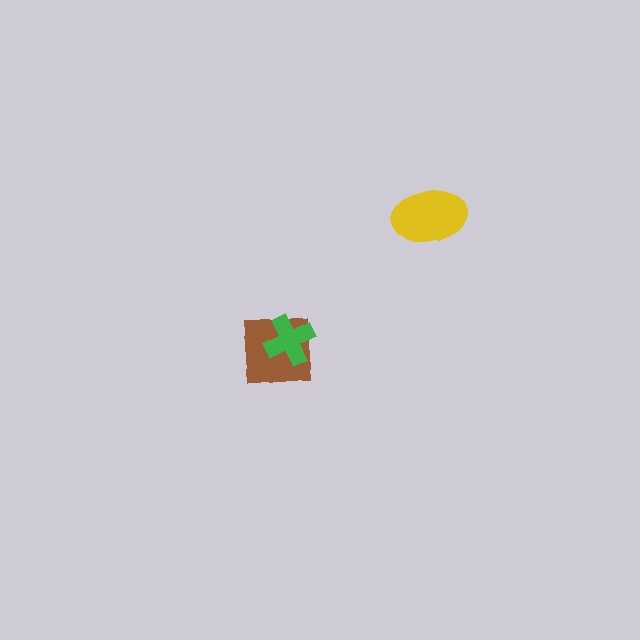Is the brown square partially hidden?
Yes, it is partially covered by another shape.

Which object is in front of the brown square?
The green cross is in front of the brown square.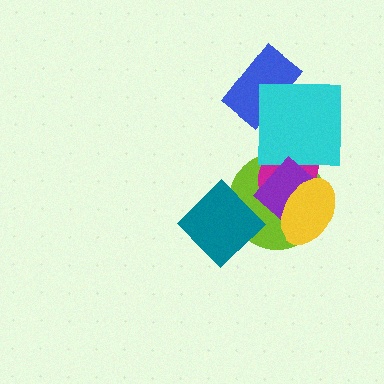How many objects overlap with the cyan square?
3 objects overlap with the cyan square.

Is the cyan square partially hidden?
No, no other shape covers it.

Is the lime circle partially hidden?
Yes, it is partially covered by another shape.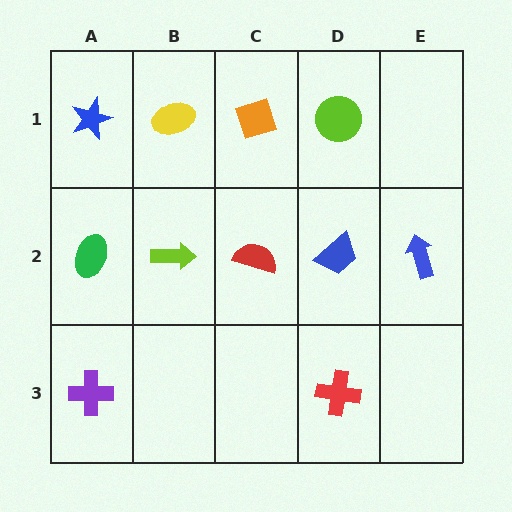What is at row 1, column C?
An orange diamond.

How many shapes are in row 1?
4 shapes.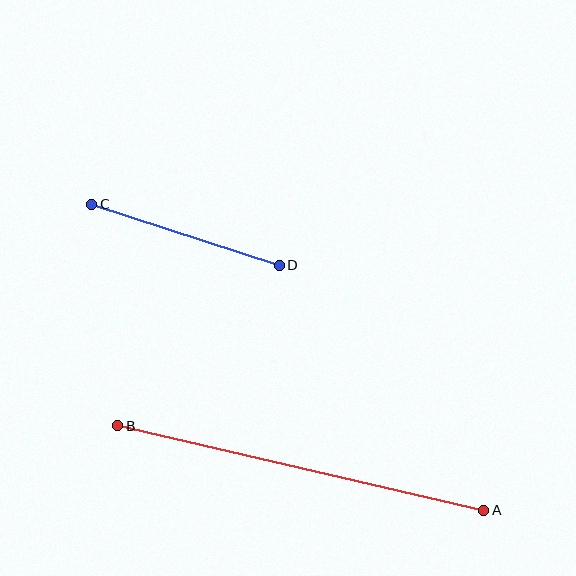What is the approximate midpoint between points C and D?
The midpoint is at approximately (185, 235) pixels.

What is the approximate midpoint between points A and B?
The midpoint is at approximately (301, 468) pixels.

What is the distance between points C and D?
The distance is approximately 197 pixels.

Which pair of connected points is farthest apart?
Points A and B are farthest apart.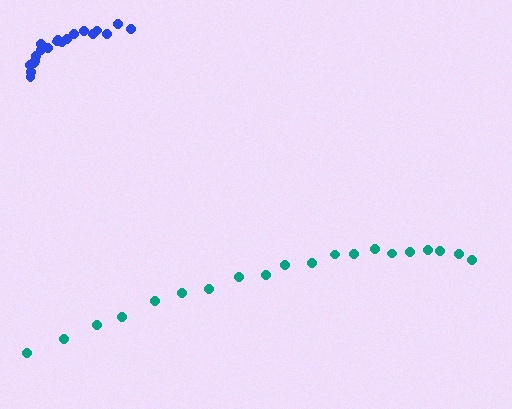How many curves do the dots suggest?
There are 2 distinct paths.